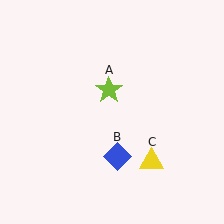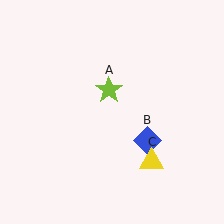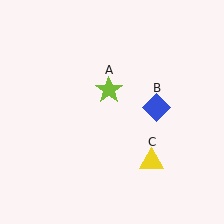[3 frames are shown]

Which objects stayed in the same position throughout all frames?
Lime star (object A) and yellow triangle (object C) remained stationary.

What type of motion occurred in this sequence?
The blue diamond (object B) rotated counterclockwise around the center of the scene.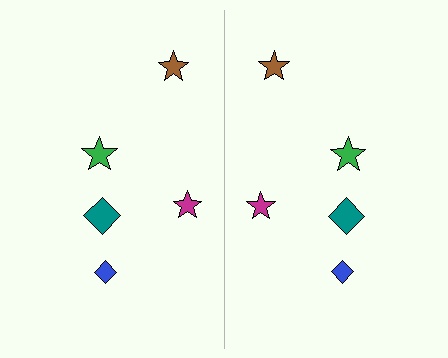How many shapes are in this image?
There are 10 shapes in this image.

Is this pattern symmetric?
Yes, this pattern has bilateral (reflection) symmetry.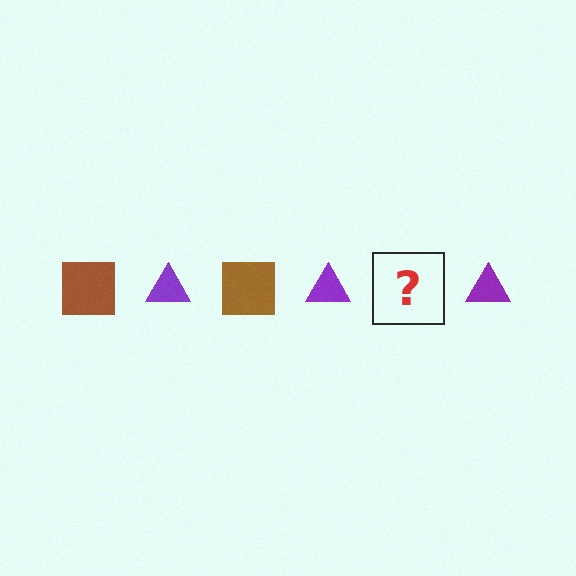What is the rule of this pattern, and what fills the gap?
The rule is that the pattern alternates between brown square and purple triangle. The gap should be filled with a brown square.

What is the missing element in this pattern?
The missing element is a brown square.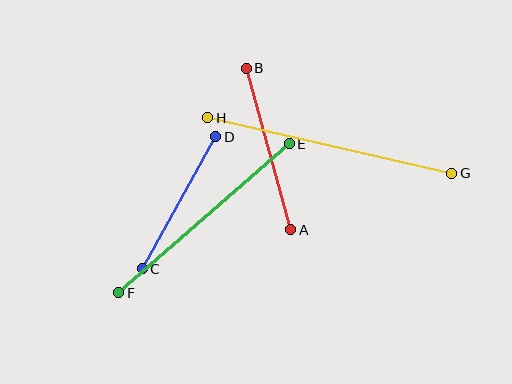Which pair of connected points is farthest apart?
Points G and H are farthest apart.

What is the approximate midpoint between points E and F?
The midpoint is at approximately (204, 218) pixels.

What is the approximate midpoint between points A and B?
The midpoint is at approximately (268, 149) pixels.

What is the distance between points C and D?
The distance is approximately 151 pixels.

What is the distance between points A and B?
The distance is approximately 167 pixels.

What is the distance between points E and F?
The distance is approximately 226 pixels.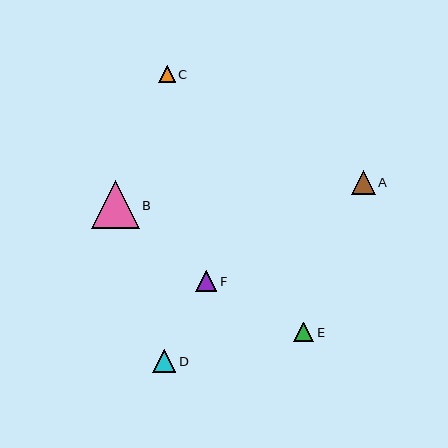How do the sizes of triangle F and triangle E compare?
Triangle F and triangle E are approximately the same size.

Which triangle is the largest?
Triangle B is the largest with a size of approximately 48 pixels.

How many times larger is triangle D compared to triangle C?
Triangle D is approximately 1.4 times the size of triangle C.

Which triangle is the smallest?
Triangle C is the smallest with a size of approximately 17 pixels.